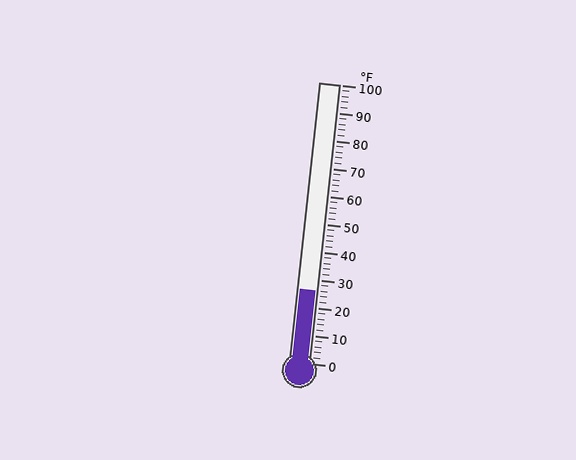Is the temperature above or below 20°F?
The temperature is above 20°F.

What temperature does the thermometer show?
The thermometer shows approximately 26°F.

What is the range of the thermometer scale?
The thermometer scale ranges from 0°F to 100°F.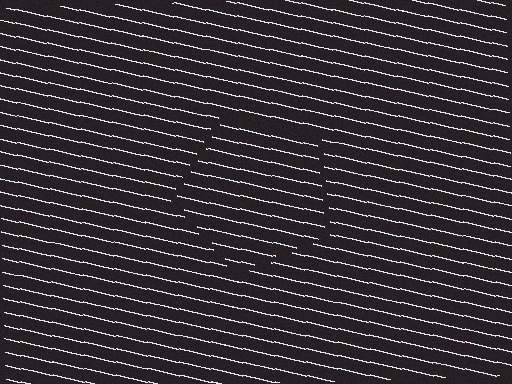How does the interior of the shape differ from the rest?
The interior of the shape contains the same grating, shifted by half a period — the contour is defined by the phase discontinuity where line-ends from the inner and outer gratings abut.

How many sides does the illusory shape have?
5 sides — the line-ends trace a pentagon.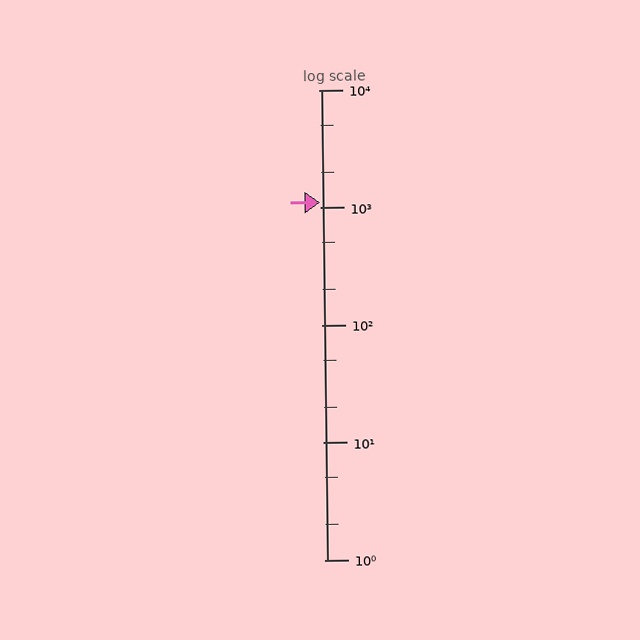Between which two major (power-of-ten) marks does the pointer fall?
The pointer is between 1000 and 10000.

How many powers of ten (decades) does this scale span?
The scale spans 4 decades, from 1 to 10000.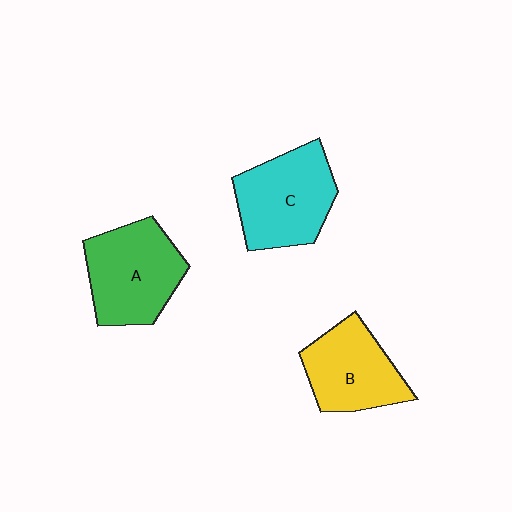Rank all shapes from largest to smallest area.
From largest to smallest: A (green), C (cyan), B (yellow).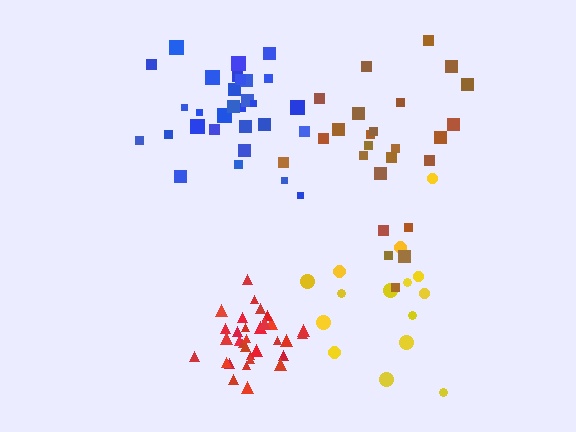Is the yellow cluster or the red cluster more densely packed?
Red.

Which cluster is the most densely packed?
Red.